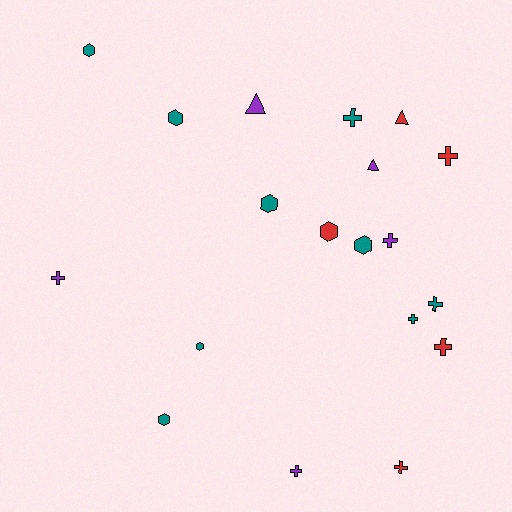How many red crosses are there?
There are 3 red crosses.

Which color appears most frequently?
Teal, with 9 objects.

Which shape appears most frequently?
Cross, with 9 objects.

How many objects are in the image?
There are 19 objects.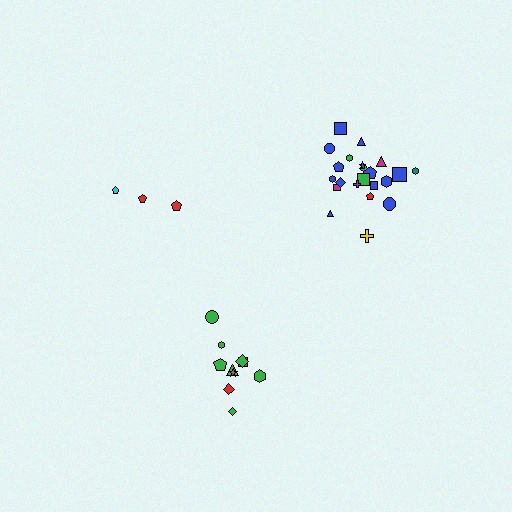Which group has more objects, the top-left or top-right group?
The top-right group.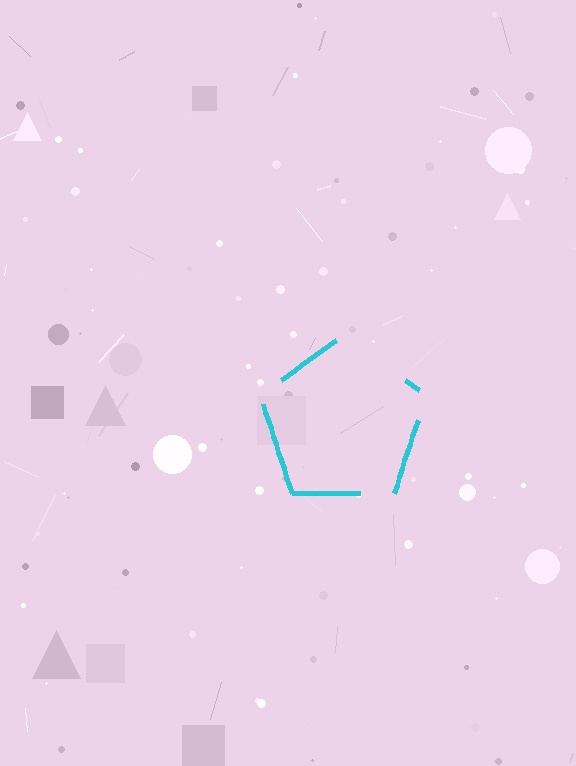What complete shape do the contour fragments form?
The contour fragments form a pentagon.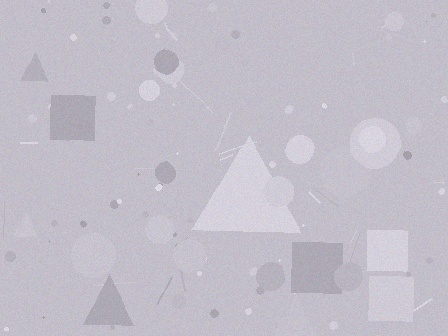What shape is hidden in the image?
A triangle is hidden in the image.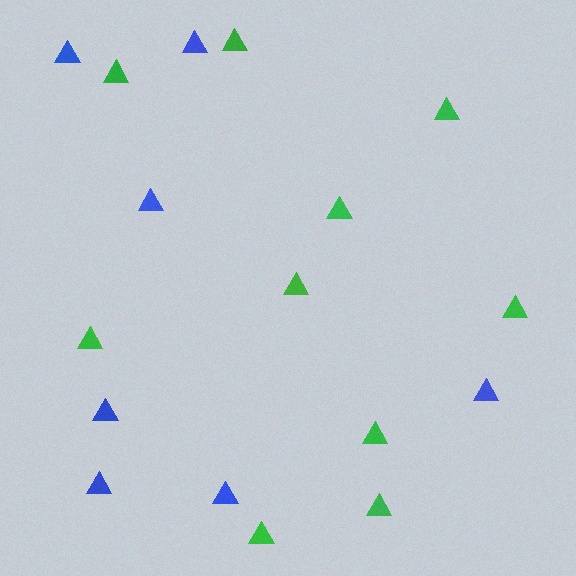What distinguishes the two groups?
There are 2 groups: one group of blue triangles (7) and one group of green triangles (10).